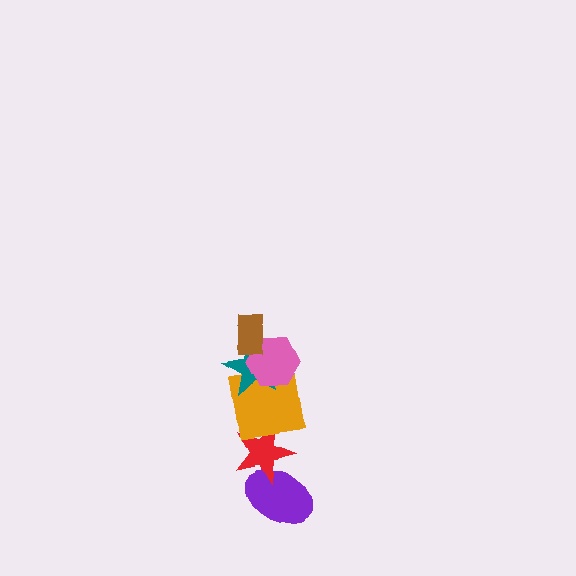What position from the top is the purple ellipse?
The purple ellipse is 6th from the top.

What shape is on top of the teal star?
The pink hexagon is on top of the teal star.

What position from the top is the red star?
The red star is 5th from the top.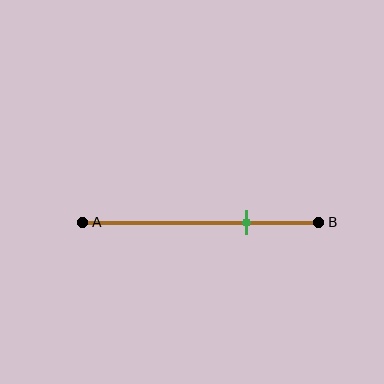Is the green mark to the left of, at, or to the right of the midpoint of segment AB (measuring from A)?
The green mark is to the right of the midpoint of segment AB.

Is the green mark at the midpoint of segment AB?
No, the mark is at about 70% from A, not at the 50% midpoint.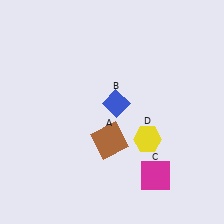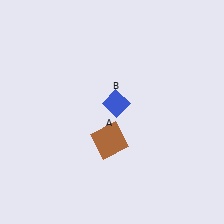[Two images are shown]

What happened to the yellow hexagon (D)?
The yellow hexagon (D) was removed in Image 2. It was in the bottom-right area of Image 1.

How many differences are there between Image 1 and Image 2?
There are 2 differences between the two images.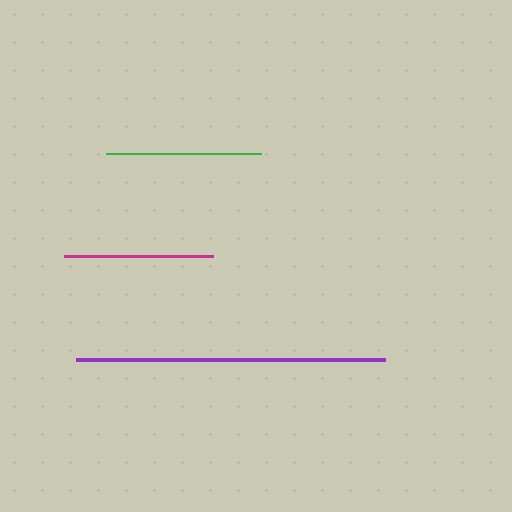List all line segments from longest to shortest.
From longest to shortest: purple, green, magenta.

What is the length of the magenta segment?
The magenta segment is approximately 148 pixels long.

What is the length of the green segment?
The green segment is approximately 156 pixels long.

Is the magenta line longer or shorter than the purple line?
The purple line is longer than the magenta line.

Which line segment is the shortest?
The magenta line is the shortest at approximately 148 pixels.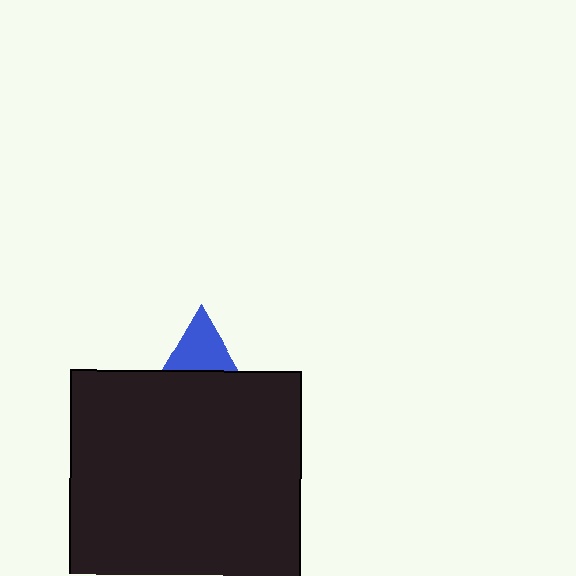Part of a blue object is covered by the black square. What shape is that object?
It is a triangle.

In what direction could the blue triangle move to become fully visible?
The blue triangle could move up. That would shift it out from behind the black square entirely.